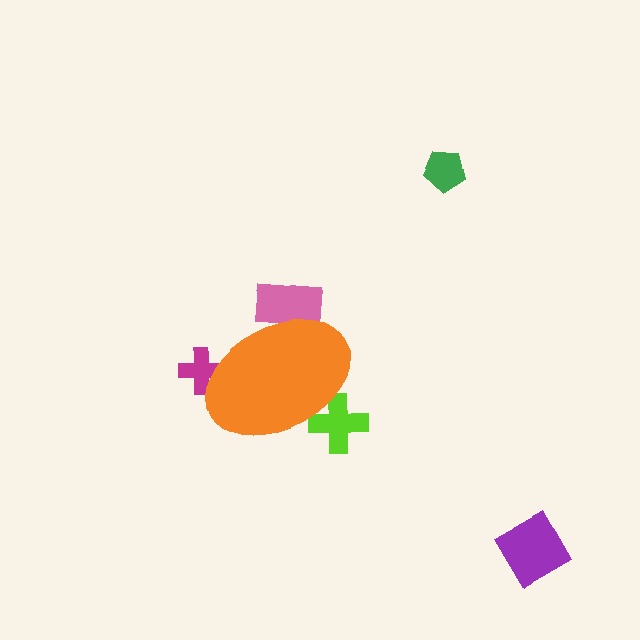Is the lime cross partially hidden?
Yes, the lime cross is partially hidden behind the orange ellipse.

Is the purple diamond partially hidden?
No, the purple diamond is fully visible.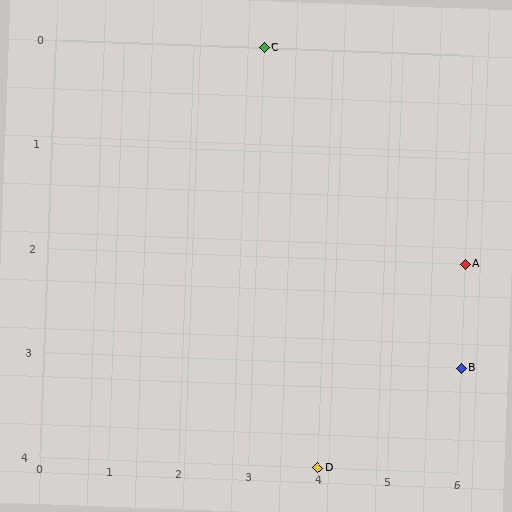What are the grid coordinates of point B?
Point B is at grid coordinates (6, 3).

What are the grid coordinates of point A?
Point A is at grid coordinates (6, 2).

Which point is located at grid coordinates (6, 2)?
Point A is at (6, 2).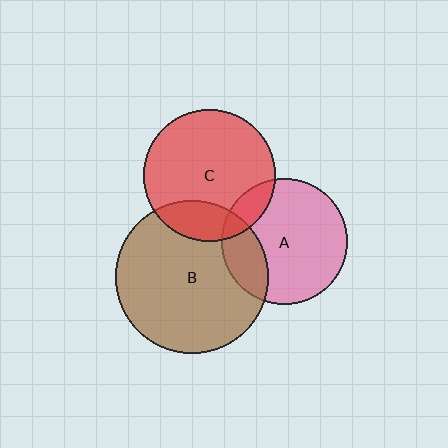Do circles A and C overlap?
Yes.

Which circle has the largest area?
Circle B (brown).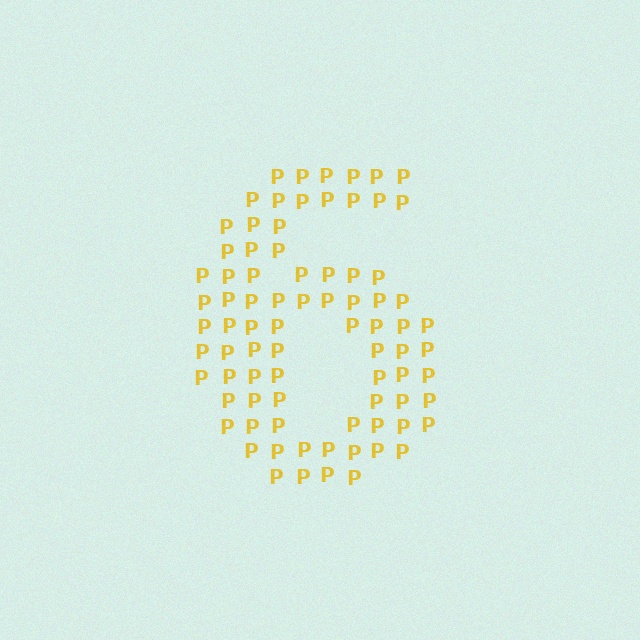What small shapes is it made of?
It is made of small letter P's.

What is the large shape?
The large shape is the digit 6.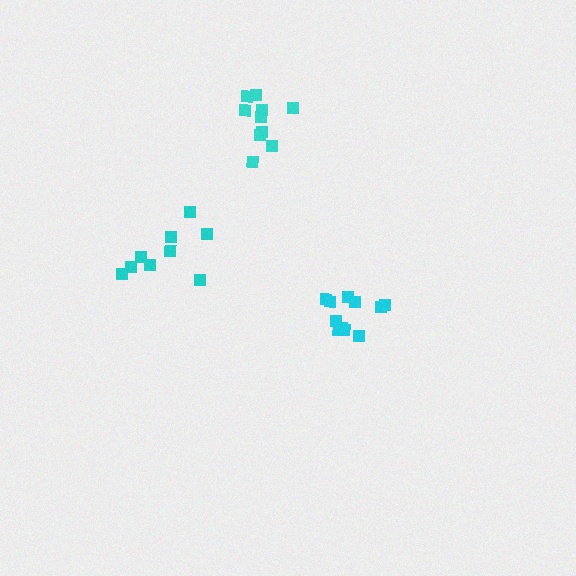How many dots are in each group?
Group 1: 11 dots, Group 2: 10 dots, Group 3: 9 dots (30 total).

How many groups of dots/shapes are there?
There are 3 groups.